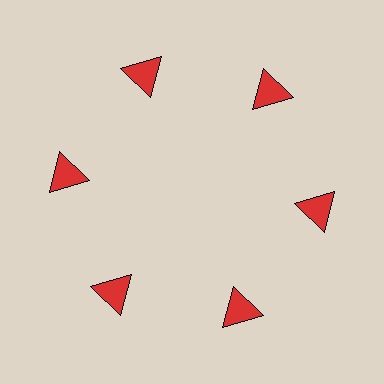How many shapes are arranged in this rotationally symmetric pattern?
There are 6 shapes, arranged in 6 groups of 1.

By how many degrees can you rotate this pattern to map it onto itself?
The pattern maps onto itself every 60 degrees of rotation.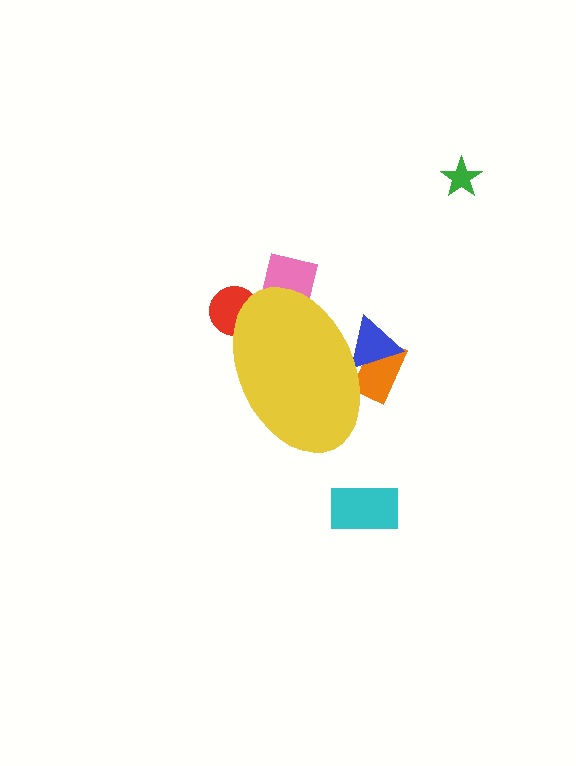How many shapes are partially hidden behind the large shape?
4 shapes are partially hidden.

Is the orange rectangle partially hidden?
Yes, the orange rectangle is partially hidden behind the yellow ellipse.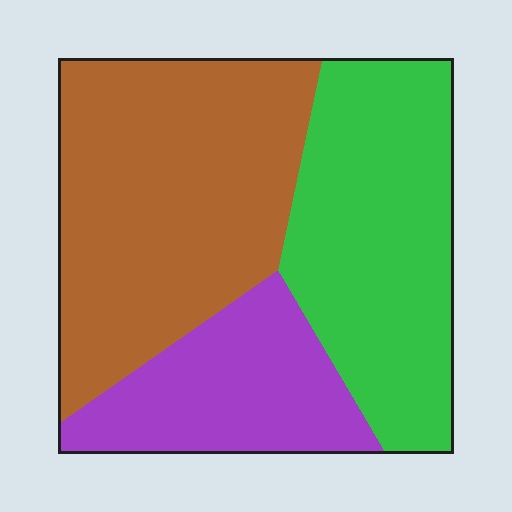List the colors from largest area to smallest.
From largest to smallest: brown, green, purple.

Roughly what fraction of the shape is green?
Green covers around 35% of the shape.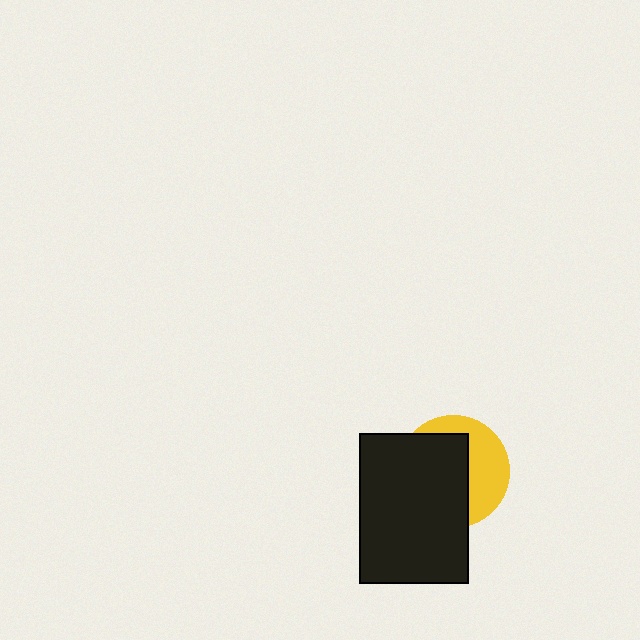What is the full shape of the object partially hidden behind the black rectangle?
The partially hidden object is a yellow circle.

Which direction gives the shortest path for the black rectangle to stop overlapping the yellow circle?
Moving left gives the shortest separation.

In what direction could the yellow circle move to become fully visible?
The yellow circle could move right. That would shift it out from behind the black rectangle entirely.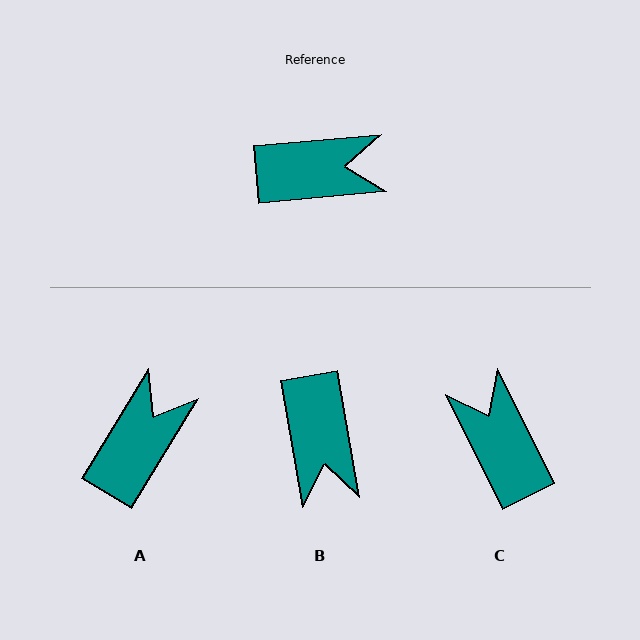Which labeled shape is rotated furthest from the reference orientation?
C, about 111 degrees away.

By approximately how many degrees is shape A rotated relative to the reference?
Approximately 53 degrees counter-clockwise.